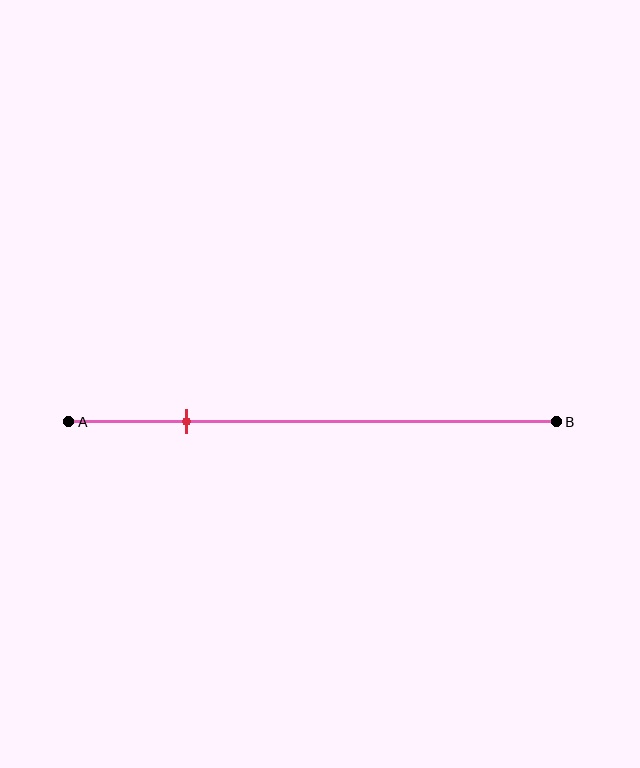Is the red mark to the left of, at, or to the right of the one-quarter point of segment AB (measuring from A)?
The red mark is approximately at the one-quarter point of segment AB.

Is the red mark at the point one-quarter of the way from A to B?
Yes, the mark is approximately at the one-quarter point.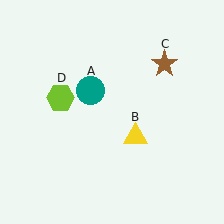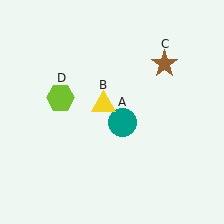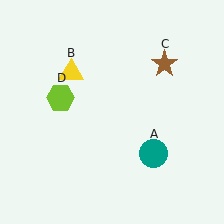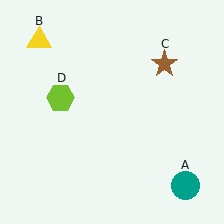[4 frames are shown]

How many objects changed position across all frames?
2 objects changed position: teal circle (object A), yellow triangle (object B).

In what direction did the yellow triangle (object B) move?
The yellow triangle (object B) moved up and to the left.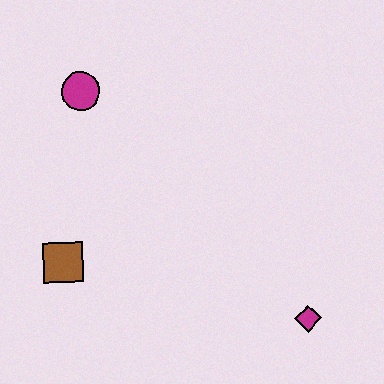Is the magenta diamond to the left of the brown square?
No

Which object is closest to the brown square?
The magenta circle is closest to the brown square.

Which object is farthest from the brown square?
The magenta diamond is farthest from the brown square.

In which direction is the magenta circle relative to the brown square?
The magenta circle is above the brown square.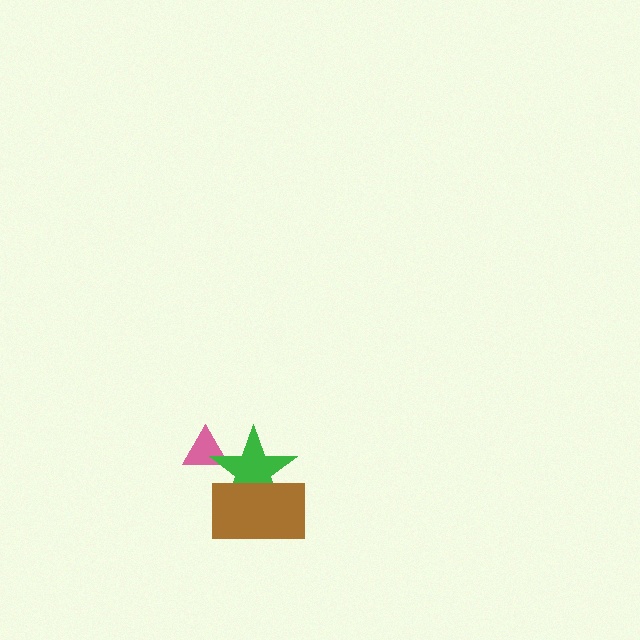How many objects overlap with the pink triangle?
1 object overlaps with the pink triangle.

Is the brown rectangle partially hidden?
No, no other shape covers it.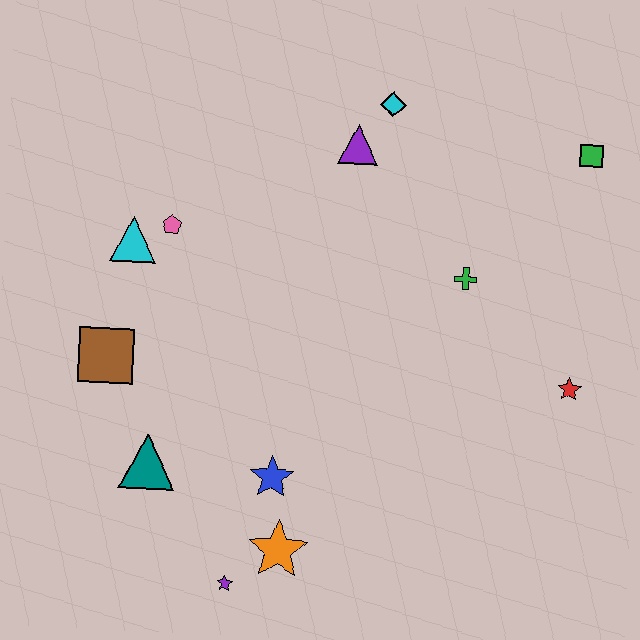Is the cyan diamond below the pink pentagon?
No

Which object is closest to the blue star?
The orange star is closest to the blue star.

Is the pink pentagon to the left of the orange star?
Yes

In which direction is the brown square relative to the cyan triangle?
The brown square is below the cyan triangle.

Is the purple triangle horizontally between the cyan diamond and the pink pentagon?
Yes